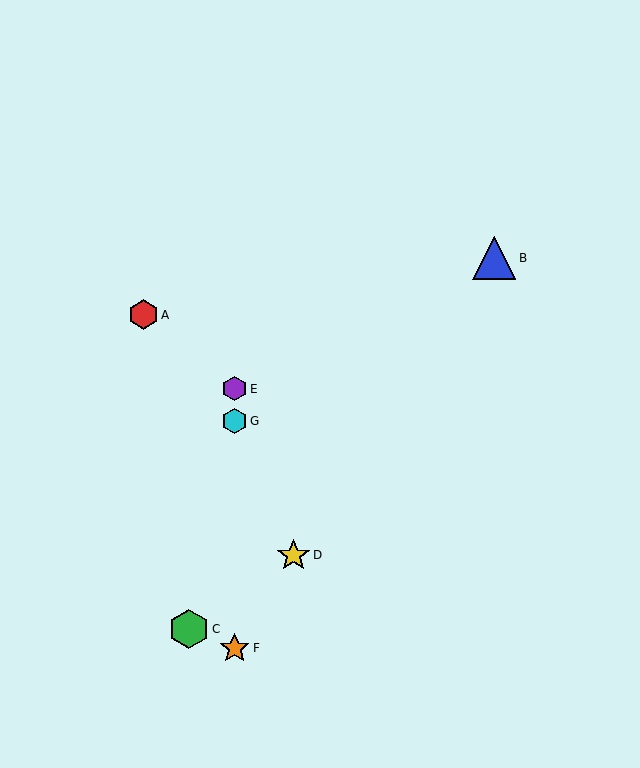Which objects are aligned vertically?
Objects E, F, G are aligned vertically.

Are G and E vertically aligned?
Yes, both are at x≈235.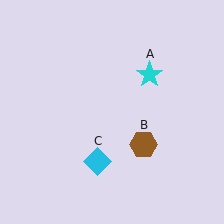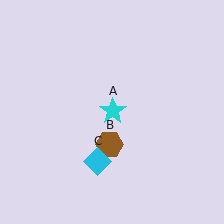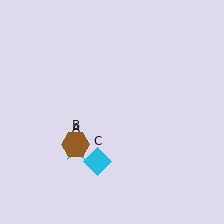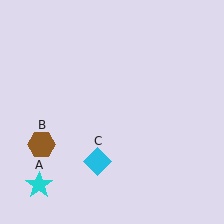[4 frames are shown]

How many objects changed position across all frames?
2 objects changed position: cyan star (object A), brown hexagon (object B).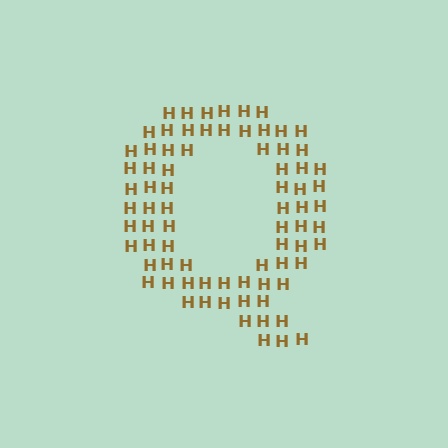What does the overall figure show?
The overall figure shows the letter Q.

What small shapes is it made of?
It is made of small letter H's.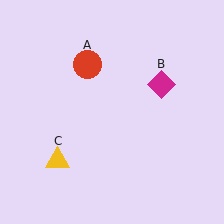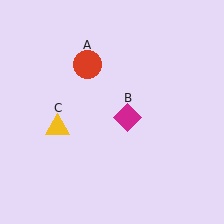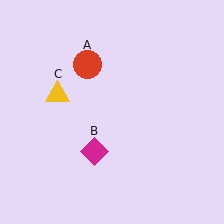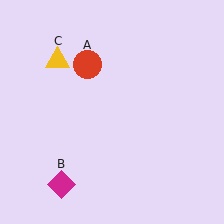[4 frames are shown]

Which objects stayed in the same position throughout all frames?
Red circle (object A) remained stationary.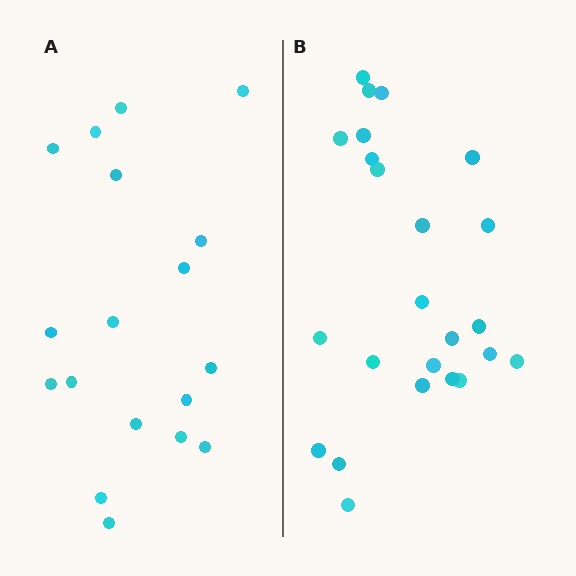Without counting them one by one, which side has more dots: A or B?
Region B (the right region) has more dots.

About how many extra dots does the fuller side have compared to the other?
Region B has about 6 more dots than region A.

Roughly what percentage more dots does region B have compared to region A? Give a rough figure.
About 35% more.